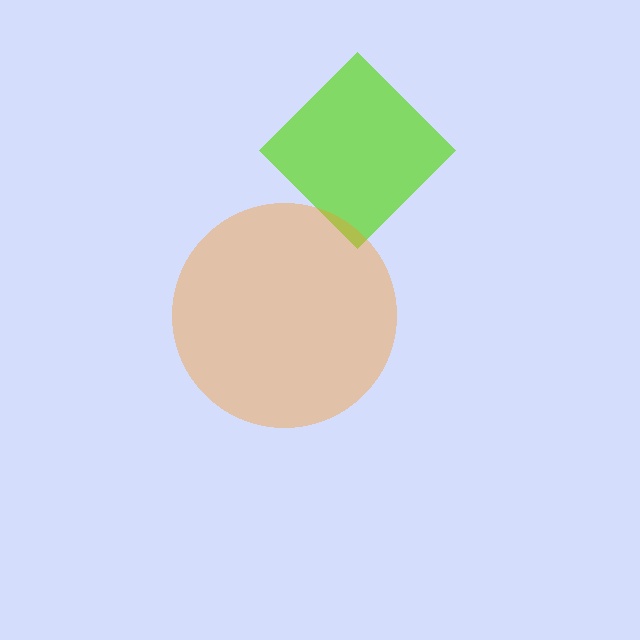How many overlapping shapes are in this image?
There are 2 overlapping shapes in the image.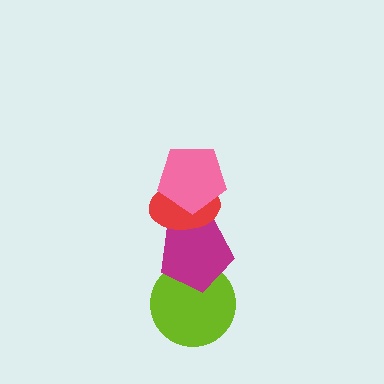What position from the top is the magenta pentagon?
The magenta pentagon is 3rd from the top.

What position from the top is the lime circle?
The lime circle is 4th from the top.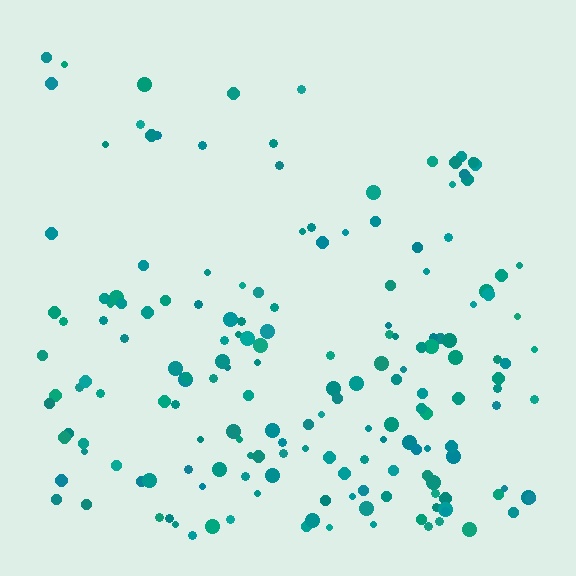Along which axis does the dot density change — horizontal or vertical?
Vertical.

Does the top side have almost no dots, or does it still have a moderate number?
Still a moderate number, just noticeably fewer than the bottom.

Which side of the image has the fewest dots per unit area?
The top.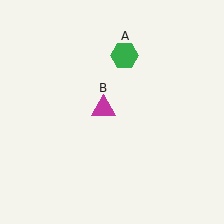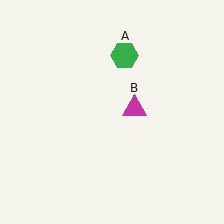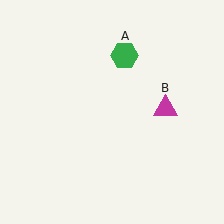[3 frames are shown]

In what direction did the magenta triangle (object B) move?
The magenta triangle (object B) moved right.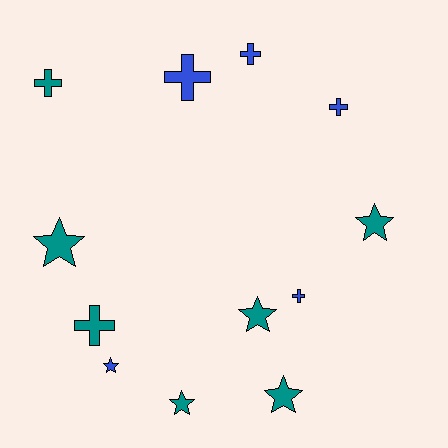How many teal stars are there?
There are 5 teal stars.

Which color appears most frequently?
Teal, with 7 objects.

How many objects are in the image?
There are 12 objects.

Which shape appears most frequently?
Cross, with 6 objects.